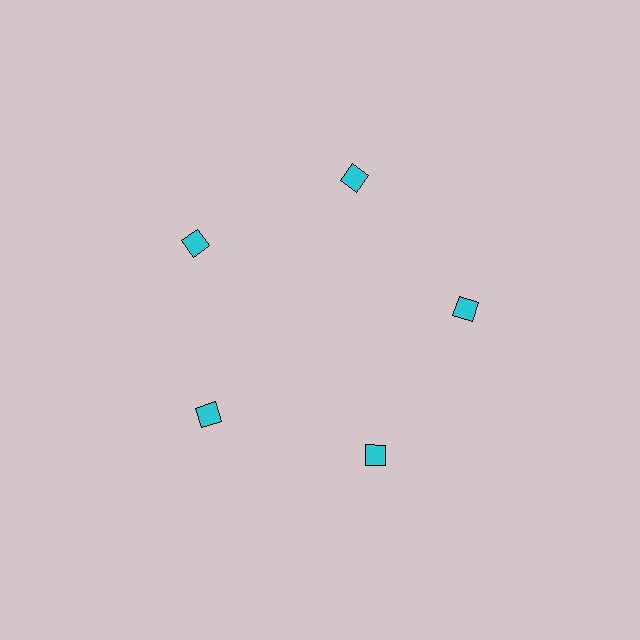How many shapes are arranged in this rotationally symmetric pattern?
There are 5 shapes, arranged in 5 groups of 1.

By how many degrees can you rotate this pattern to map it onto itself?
The pattern maps onto itself every 72 degrees of rotation.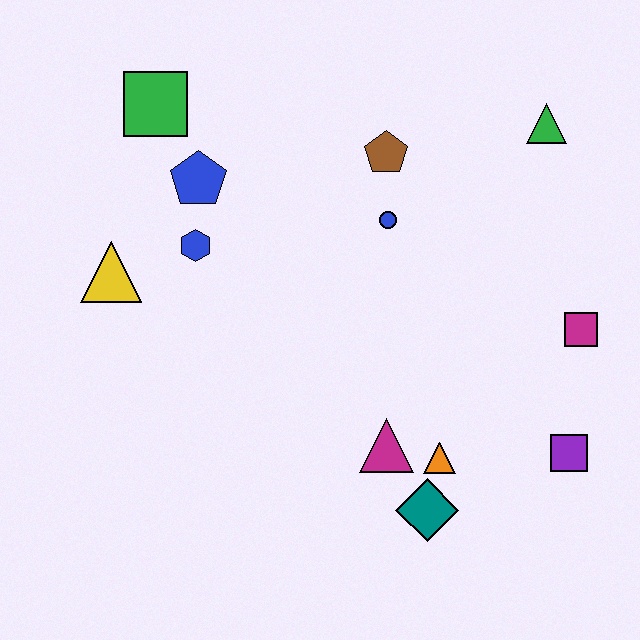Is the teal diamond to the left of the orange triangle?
Yes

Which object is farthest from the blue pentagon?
The purple square is farthest from the blue pentagon.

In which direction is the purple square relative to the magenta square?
The purple square is below the magenta square.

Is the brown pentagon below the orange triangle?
No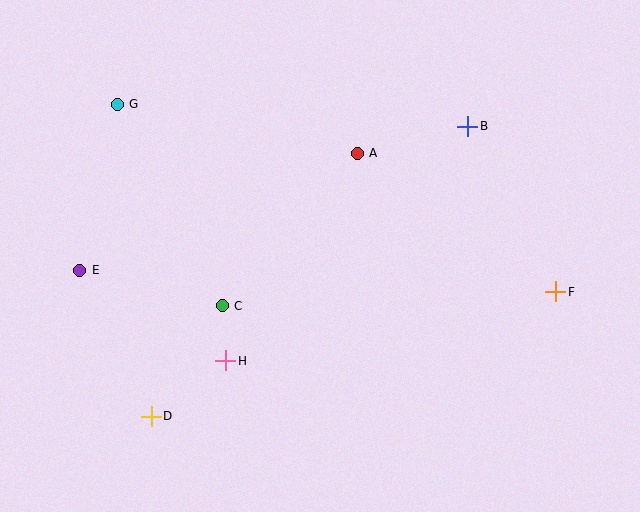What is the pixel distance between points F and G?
The distance between F and G is 477 pixels.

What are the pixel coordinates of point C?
Point C is at (222, 306).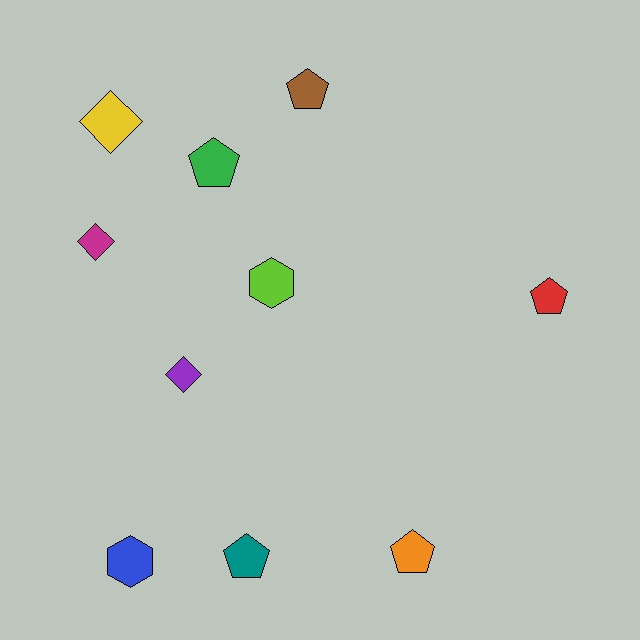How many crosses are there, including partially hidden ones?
There are no crosses.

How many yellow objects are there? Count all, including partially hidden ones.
There is 1 yellow object.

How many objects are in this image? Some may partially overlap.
There are 10 objects.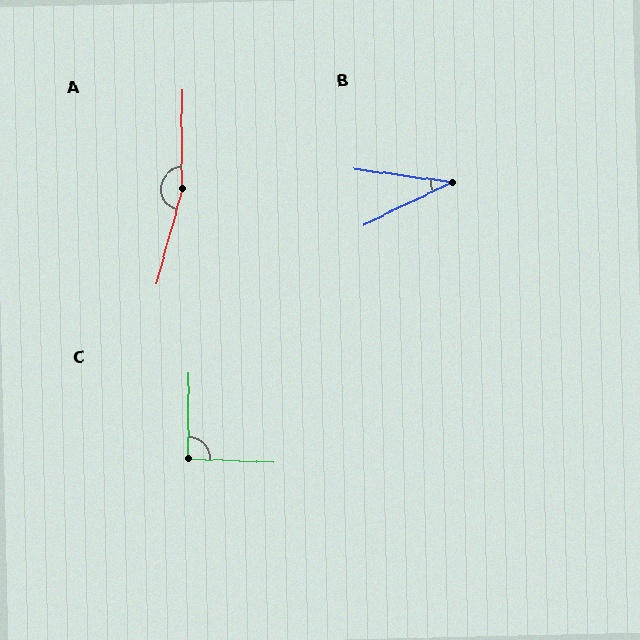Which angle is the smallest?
B, at approximately 33 degrees.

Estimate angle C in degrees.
Approximately 92 degrees.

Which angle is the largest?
A, at approximately 165 degrees.